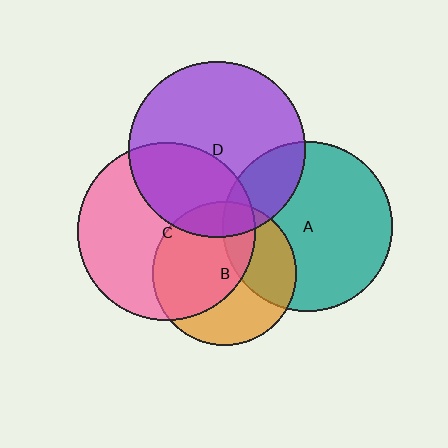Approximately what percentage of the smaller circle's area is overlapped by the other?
Approximately 55%.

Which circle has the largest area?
Circle C (pink).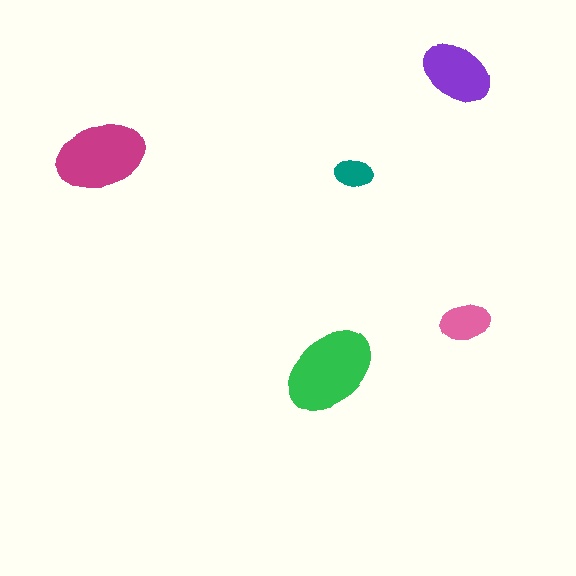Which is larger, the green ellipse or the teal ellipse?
The green one.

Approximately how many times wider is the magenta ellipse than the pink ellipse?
About 2 times wider.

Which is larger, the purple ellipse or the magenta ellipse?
The magenta one.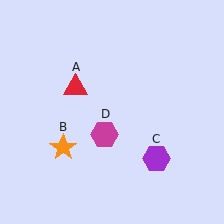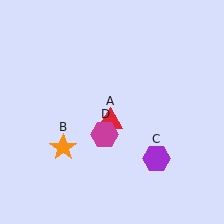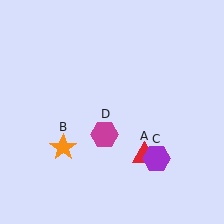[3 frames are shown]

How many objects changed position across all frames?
1 object changed position: red triangle (object A).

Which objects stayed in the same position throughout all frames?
Orange star (object B) and purple hexagon (object C) and magenta hexagon (object D) remained stationary.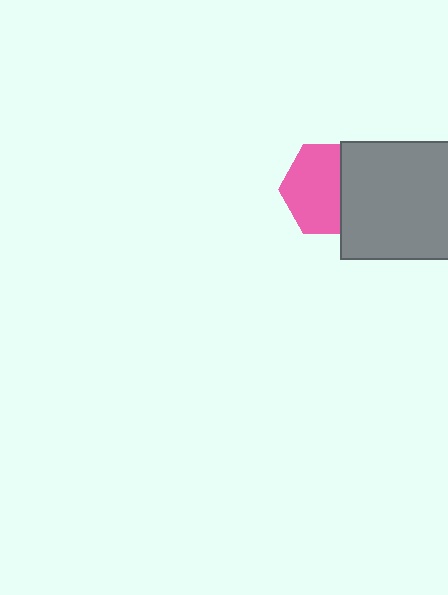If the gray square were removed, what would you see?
You would see the complete pink hexagon.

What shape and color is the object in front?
The object in front is a gray square.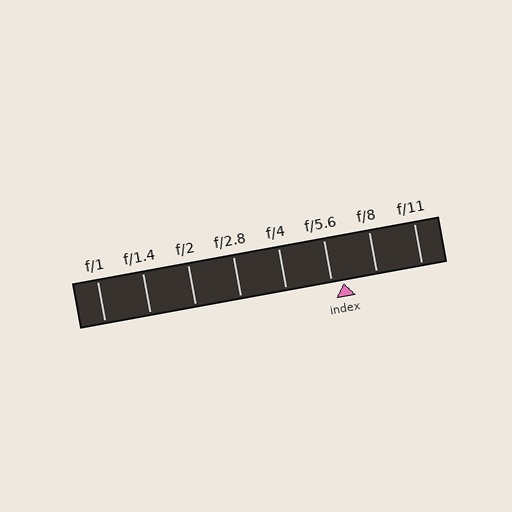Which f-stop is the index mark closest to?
The index mark is closest to f/5.6.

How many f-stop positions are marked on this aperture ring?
There are 8 f-stop positions marked.